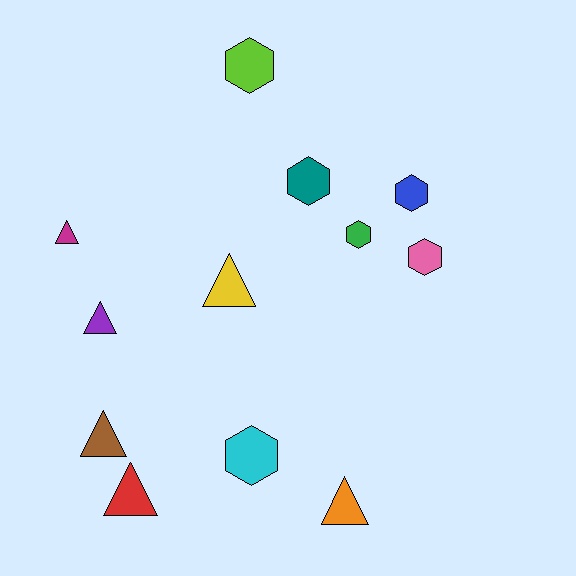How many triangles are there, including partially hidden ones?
There are 6 triangles.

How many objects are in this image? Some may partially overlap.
There are 12 objects.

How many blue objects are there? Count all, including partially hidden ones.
There is 1 blue object.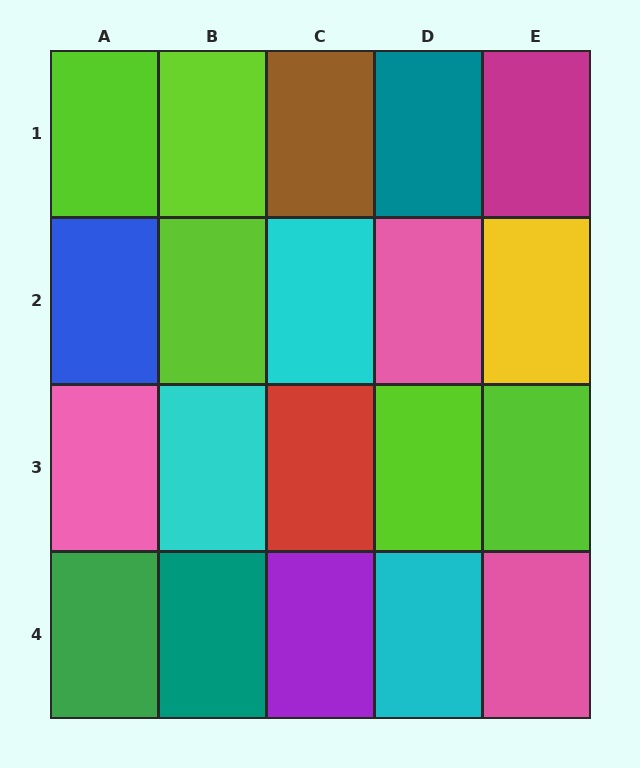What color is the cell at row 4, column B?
Teal.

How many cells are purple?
1 cell is purple.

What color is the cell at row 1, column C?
Brown.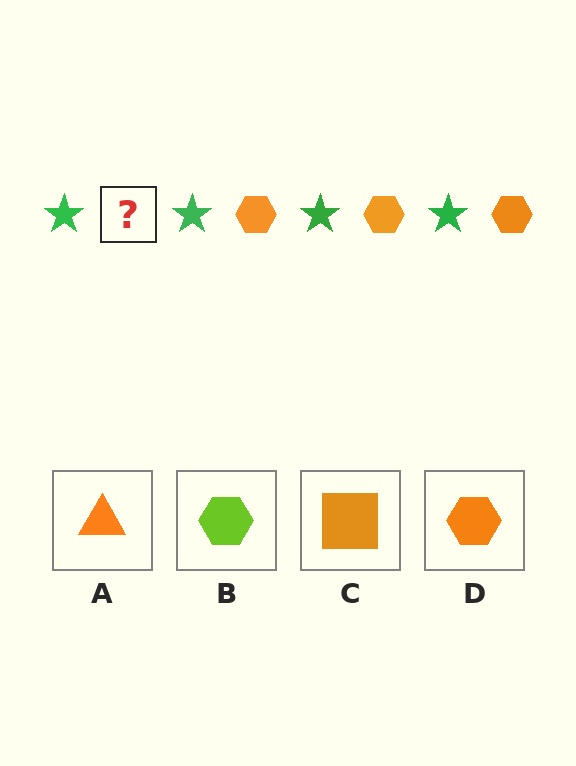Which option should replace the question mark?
Option D.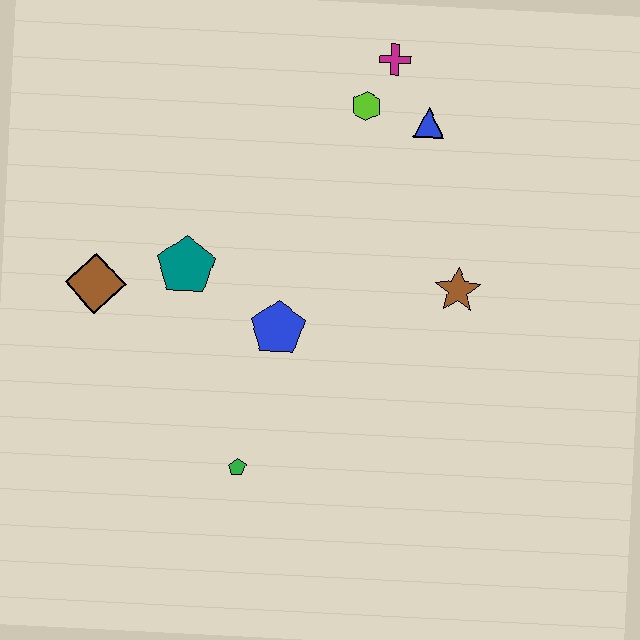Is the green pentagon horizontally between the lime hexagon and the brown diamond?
Yes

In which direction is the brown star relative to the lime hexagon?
The brown star is below the lime hexagon.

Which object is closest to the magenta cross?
The lime hexagon is closest to the magenta cross.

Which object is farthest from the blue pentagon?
The magenta cross is farthest from the blue pentagon.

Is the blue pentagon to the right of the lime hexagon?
No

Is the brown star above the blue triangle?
No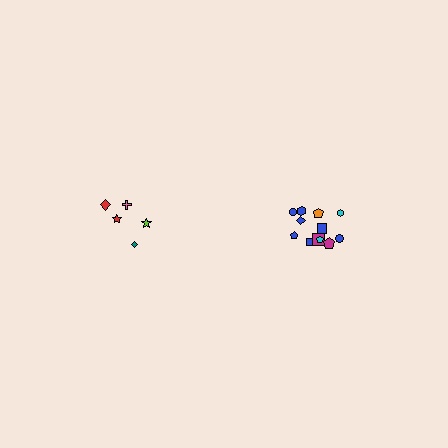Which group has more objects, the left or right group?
The right group.